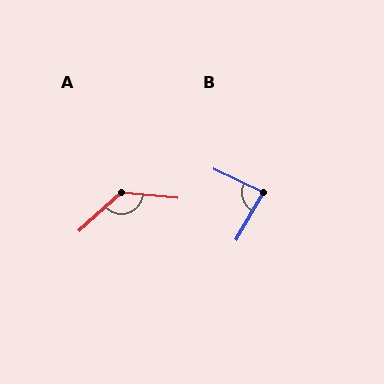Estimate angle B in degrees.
Approximately 85 degrees.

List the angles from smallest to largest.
B (85°), A (132°).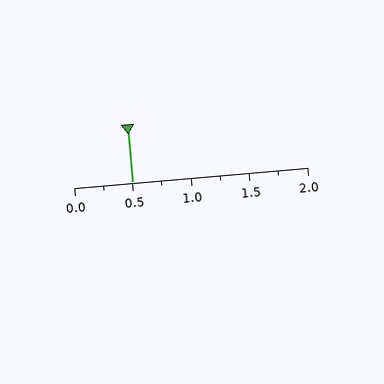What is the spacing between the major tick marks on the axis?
The major ticks are spaced 0.5 apart.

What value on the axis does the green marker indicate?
The marker indicates approximately 0.5.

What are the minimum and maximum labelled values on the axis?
The axis runs from 0.0 to 2.0.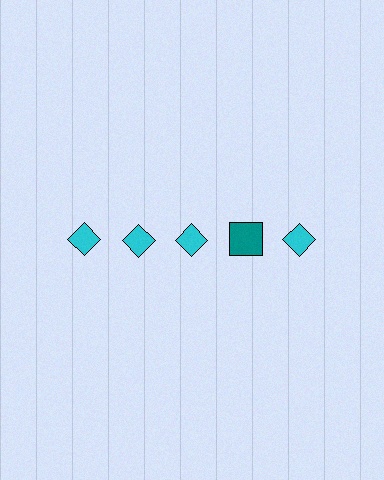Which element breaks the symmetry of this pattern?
The teal square in the top row, second from right column breaks the symmetry. All other shapes are cyan diamonds.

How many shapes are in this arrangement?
There are 5 shapes arranged in a grid pattern.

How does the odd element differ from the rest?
It differs in both color (teal instead of cyan) and shape (square instead of diamond).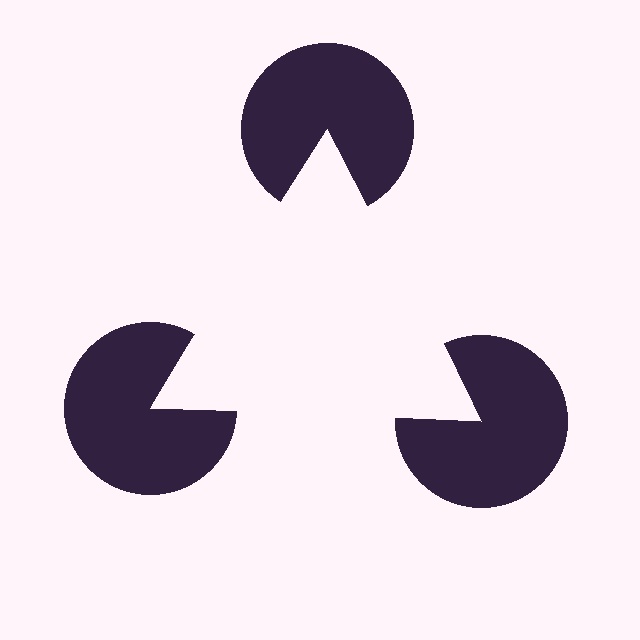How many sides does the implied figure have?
3 sides.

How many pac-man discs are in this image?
There are 3 — one at each vertex of the illusory triangle.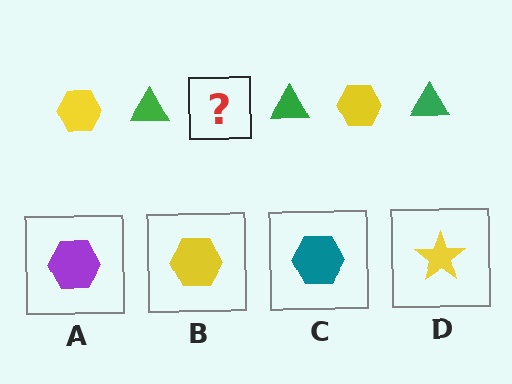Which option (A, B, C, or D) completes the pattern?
B.